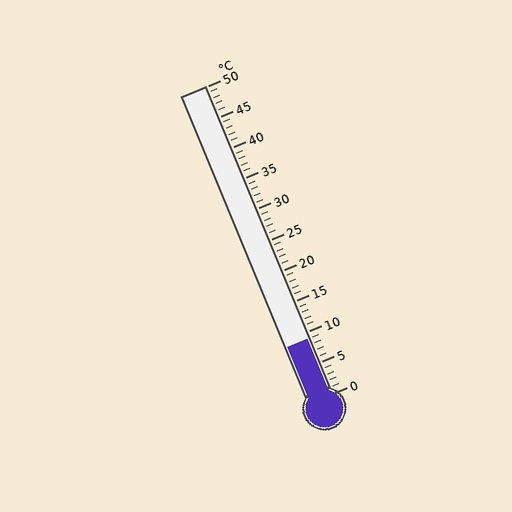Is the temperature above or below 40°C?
The temperature is below 40°C.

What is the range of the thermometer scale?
The thermometer scale ranges from 0°C to 50°C.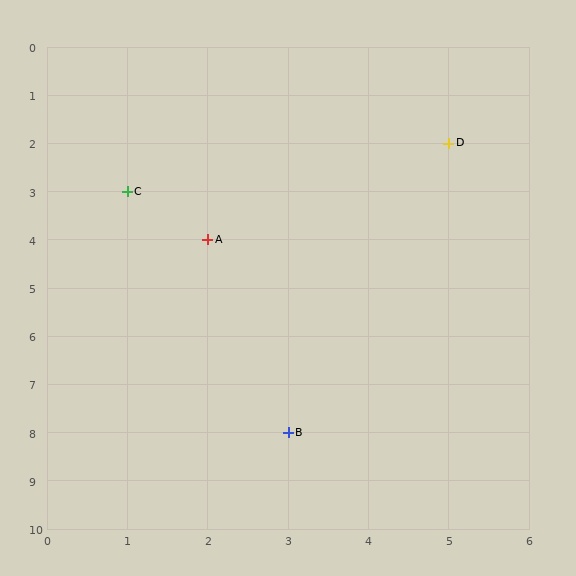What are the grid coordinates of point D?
Point D is at grid coordinates (5, 2).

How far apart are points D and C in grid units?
Points D and C are 4 columns and 1 row apart (about 4.1 grid units diagonally).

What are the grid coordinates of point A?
Point A is at grid coordinates (2, 4).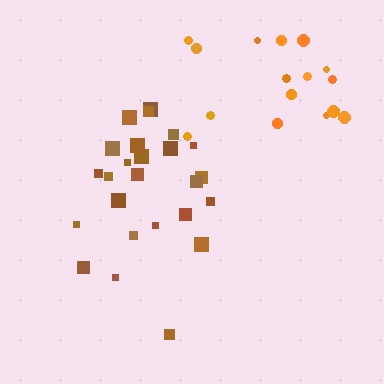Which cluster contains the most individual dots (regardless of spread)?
Brown (27).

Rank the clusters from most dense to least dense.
brown, orange.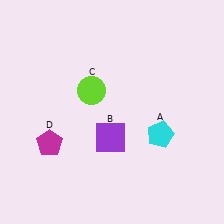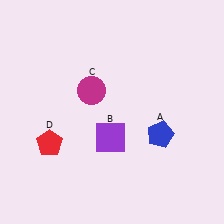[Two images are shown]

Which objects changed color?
A changed from cyan to blue. C changed from lime to magenta. D changed from magenta to red.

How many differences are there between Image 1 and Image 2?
There are 3 differences between the two images.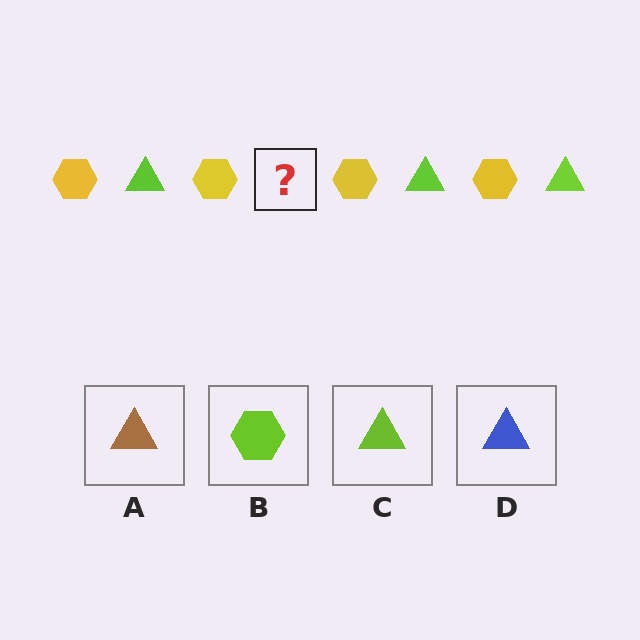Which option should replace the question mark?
Option C.